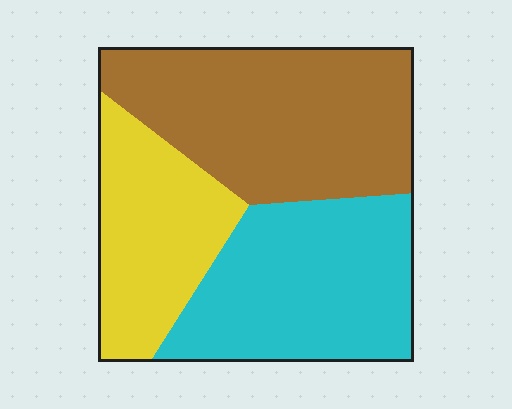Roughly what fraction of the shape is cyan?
Cyan takes up about one third (1/3) of the shape.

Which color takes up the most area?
Brown, at roughly 40%.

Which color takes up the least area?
Yellow, at roughly 25%.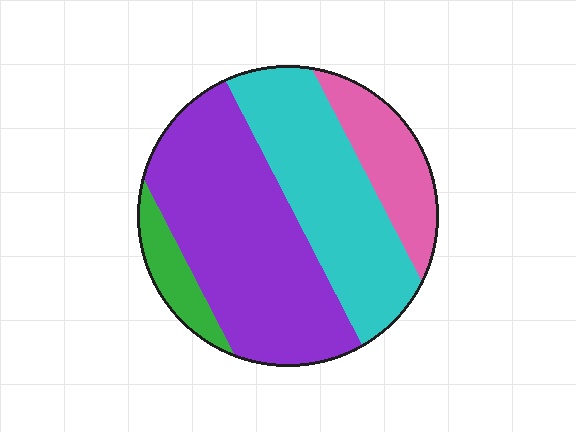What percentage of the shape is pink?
Pink covers roughly 15% of the shape.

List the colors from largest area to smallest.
From largest to smallest: purple, cyan, pink, green.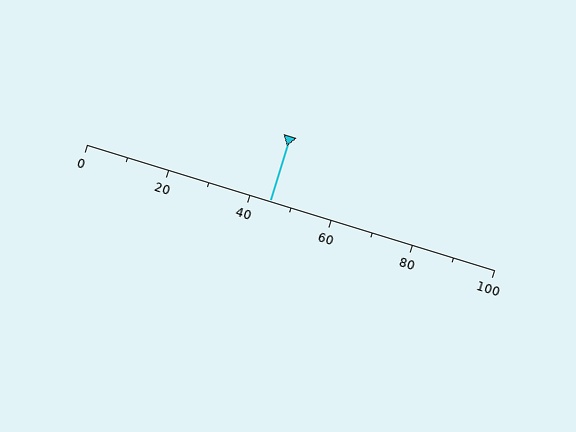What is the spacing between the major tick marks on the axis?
The major ticks are spaced 20 apart.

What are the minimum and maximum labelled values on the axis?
The axis runs from 0 to 100.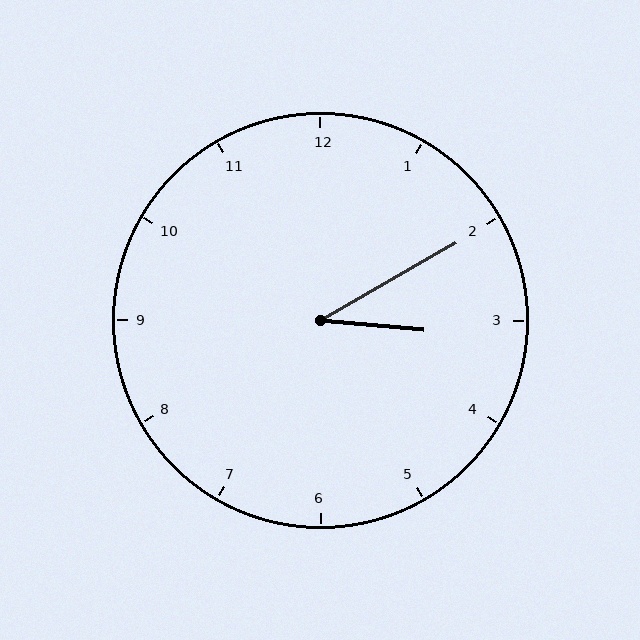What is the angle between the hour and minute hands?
Approximately 35 degrees.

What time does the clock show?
3:10.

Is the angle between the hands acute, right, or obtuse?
It is acute.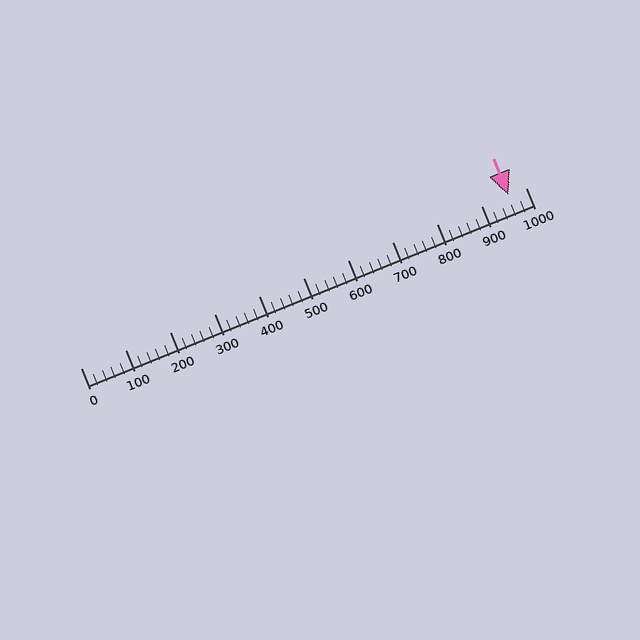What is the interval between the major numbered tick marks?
The major tick marks are spaced 100 units apart.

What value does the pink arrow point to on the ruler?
The pink arrow points to approximately 961.